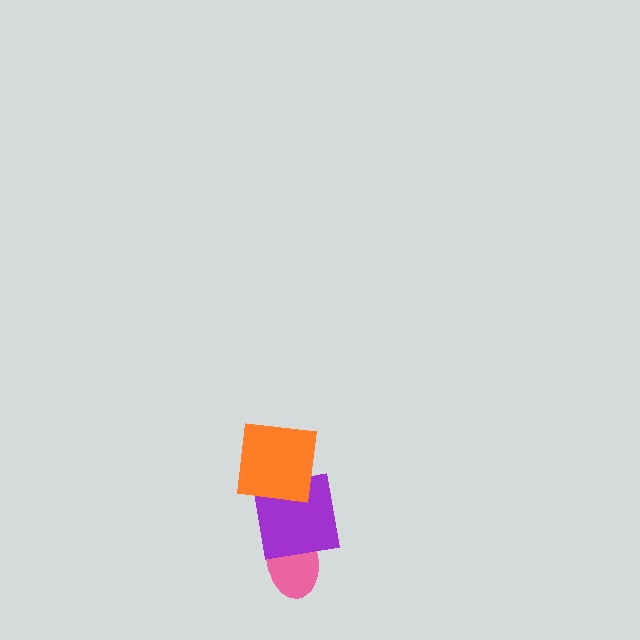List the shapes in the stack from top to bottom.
From top to bottom: the orange square, the purple square, the pink ellipse.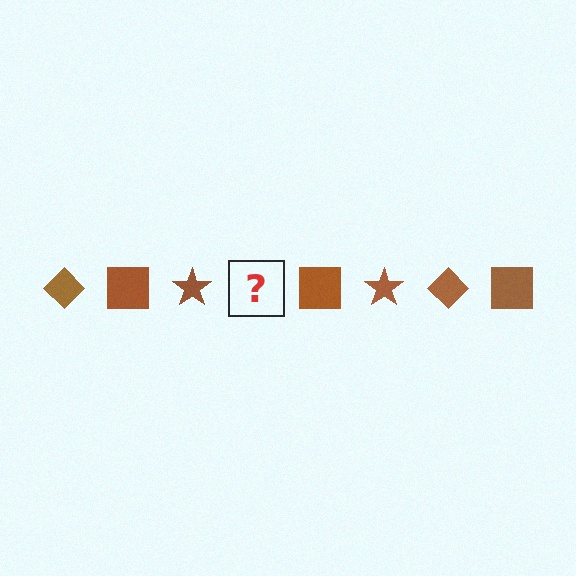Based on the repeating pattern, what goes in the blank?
The blank should be a brown diamond.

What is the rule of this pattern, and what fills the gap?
The rule is that the pattern cycles through diamond, square, star shapes in brown. The gap should be filled with a brown diamond.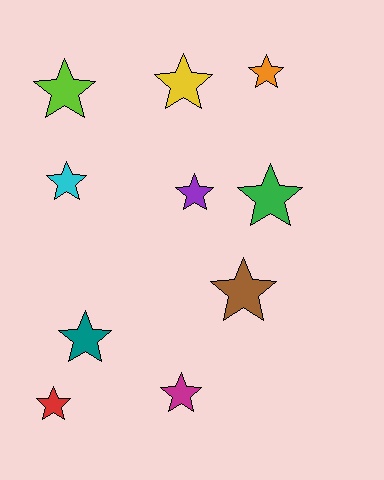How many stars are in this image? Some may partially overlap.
There are 10 stars.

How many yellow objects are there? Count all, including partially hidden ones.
There is 1 yellow object.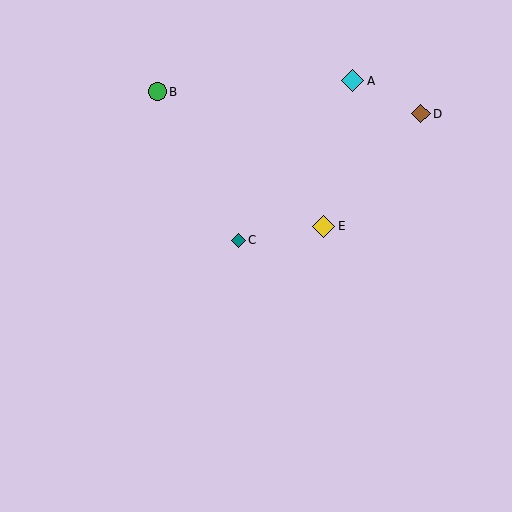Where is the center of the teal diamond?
The center of the teal diamond is at (238, 240).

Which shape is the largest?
The cyan diamond (labeled A) is the largest.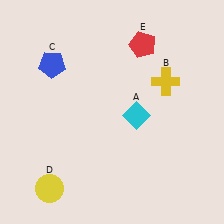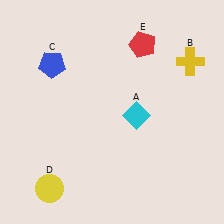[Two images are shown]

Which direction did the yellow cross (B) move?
The yellow cross (B) moved right.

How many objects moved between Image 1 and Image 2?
1 object moved between the two images.